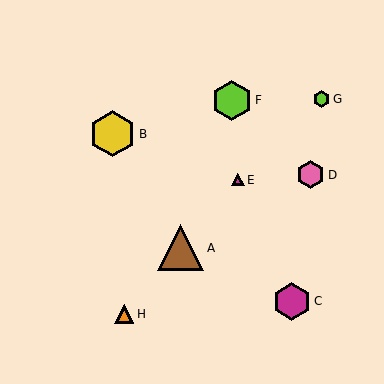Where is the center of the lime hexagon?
The center of the lime hexagon is at (322, 99).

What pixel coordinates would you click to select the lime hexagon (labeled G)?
Click at (322, 99) to select the lime hexagon G.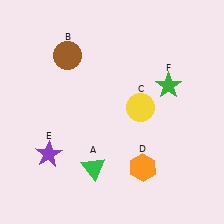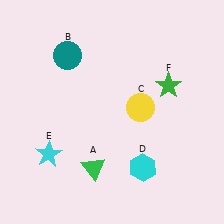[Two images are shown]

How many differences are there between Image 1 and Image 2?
There are 3 differences between the two images.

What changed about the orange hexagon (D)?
In Image 1, D is orange. In Image 2, it changed to cyan.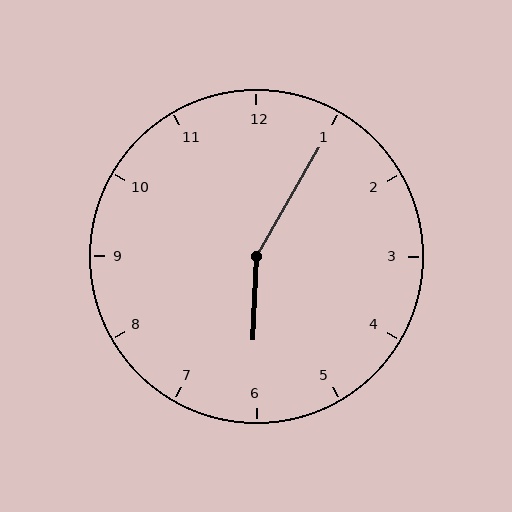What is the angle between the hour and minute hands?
Approximately 152 degrees.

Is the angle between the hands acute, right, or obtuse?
It is obtuse.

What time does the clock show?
6:05.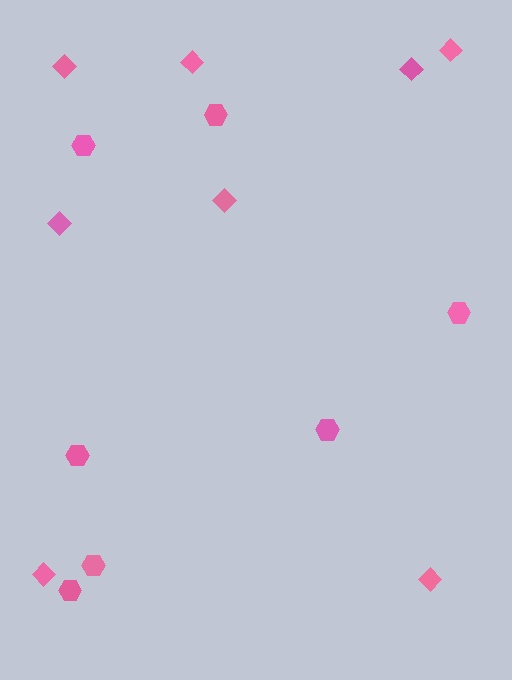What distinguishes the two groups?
There are 2 groups: one group of diamonds (8) and one group of hexagons (7).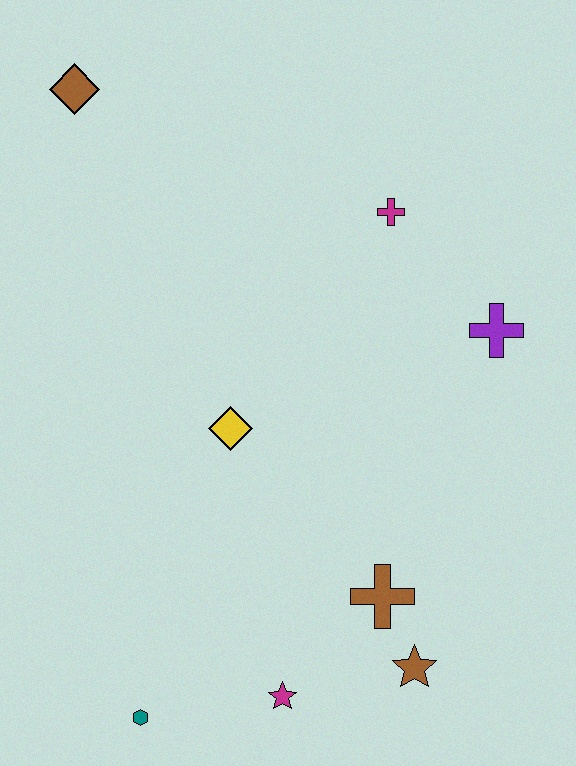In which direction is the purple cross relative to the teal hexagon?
The purple cross is above the teal hexagon.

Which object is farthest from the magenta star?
The brown diamond is farthest from the magenta star.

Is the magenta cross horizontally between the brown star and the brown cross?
Yes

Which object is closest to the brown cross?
The brown star is closest to the brown cross.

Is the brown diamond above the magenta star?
Yes